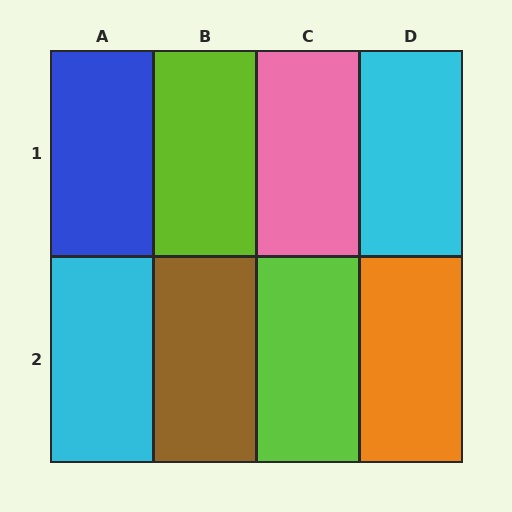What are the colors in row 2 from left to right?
Cyan, brown, lime, orange.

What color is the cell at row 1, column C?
Pink.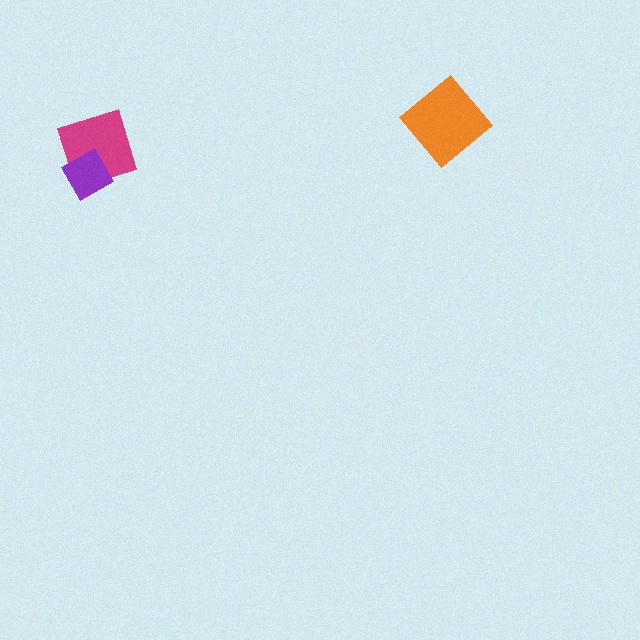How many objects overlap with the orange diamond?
0 objects overlap with the orange diamond.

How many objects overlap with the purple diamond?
1 object overlaps with the purple diamond.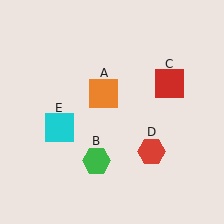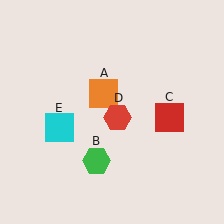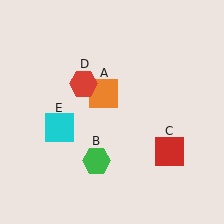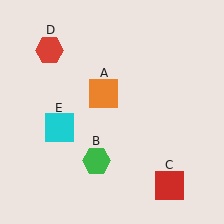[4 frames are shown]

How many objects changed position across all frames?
2 objects changed position: red square (object C), red hexagon (object D).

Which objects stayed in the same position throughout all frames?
Orange square (object A) and green hexagon (object B) and cyan square (object E) remained stationary.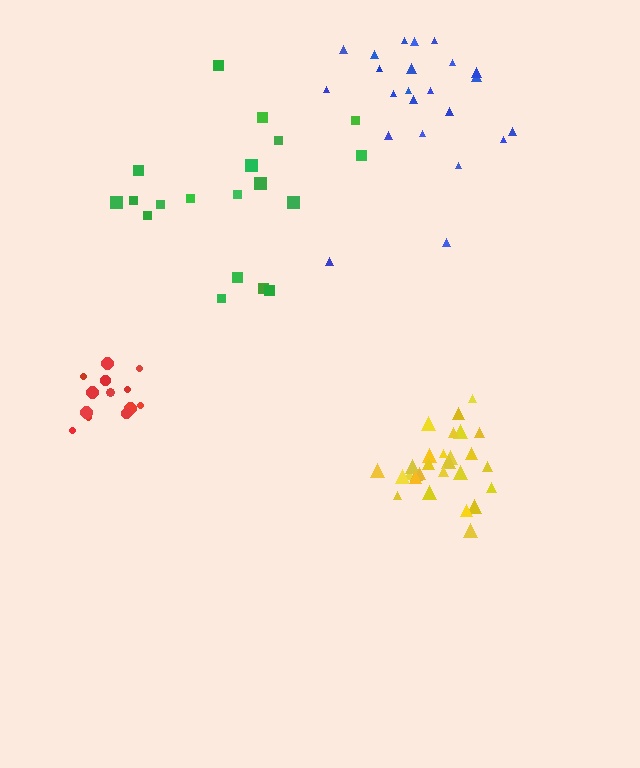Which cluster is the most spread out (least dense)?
Green.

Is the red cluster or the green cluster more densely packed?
Red.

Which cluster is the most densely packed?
Yellow.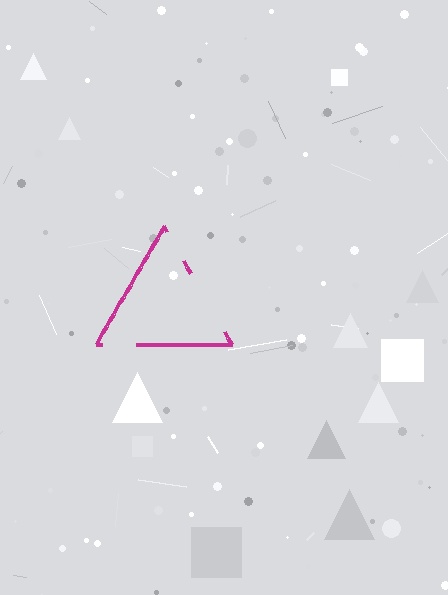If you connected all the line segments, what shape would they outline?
They would outline a triangle.